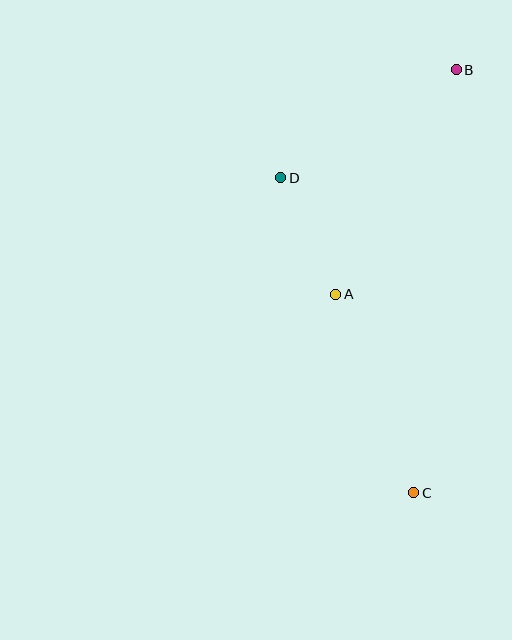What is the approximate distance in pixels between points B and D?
The distance between B and D is approximately 206 pixels.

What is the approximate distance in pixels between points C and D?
The distance between C and D is approximately 342 pixels.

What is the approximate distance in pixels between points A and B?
The distance between A and B is approximately 255 pixels.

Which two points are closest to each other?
Points A and D are closest to each other.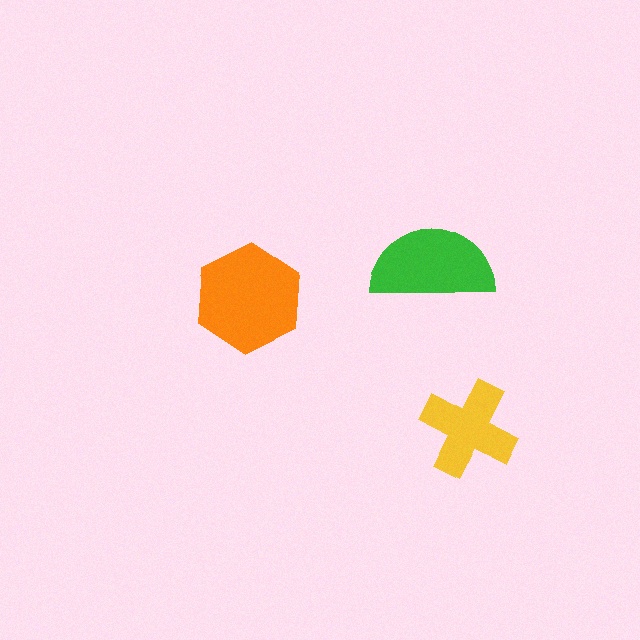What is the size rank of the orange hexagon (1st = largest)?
1st.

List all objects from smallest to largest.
The yellow cross, the green semicircle, the orange hexagon.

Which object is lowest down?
The yellow cross is bottommost.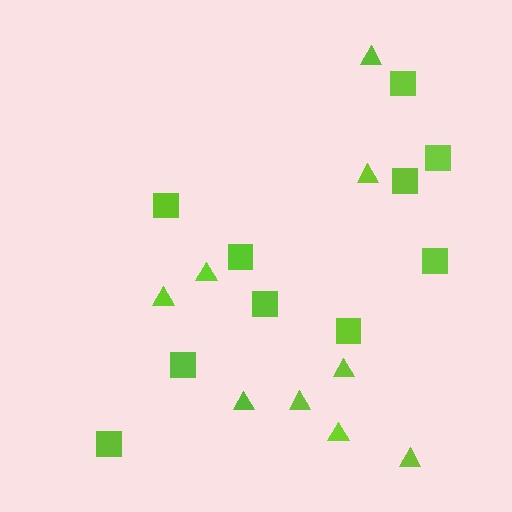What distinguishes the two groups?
There are 2 groups: one group of squares (10) and one group of triangles (9).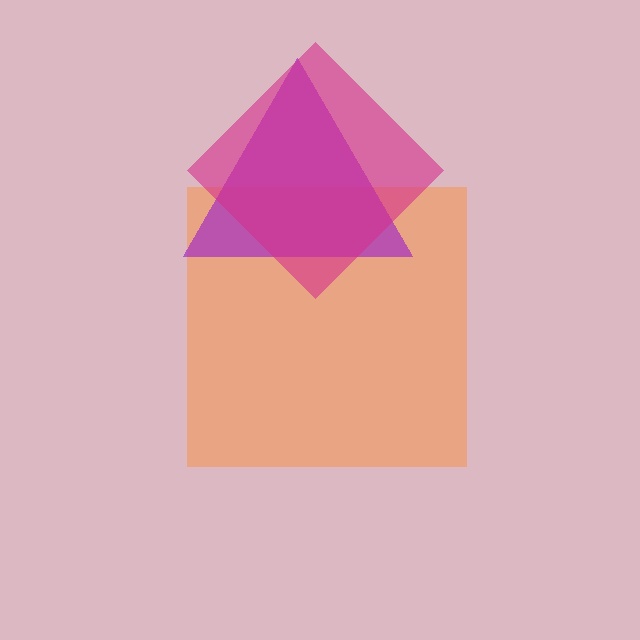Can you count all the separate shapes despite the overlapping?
Yes, there are 3 separate shapes.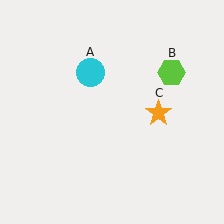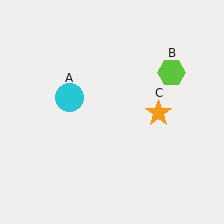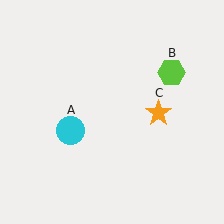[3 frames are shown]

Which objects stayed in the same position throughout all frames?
Lime hexagon (object B) and orange star (object C) remained stationary.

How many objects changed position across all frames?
1 object changed position: cyan circle (object A).